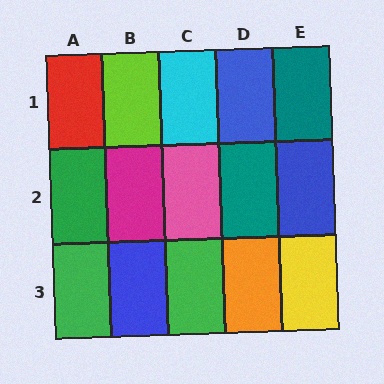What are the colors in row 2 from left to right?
Green, magenta, pink, teal, blue.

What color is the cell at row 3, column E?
Yellow.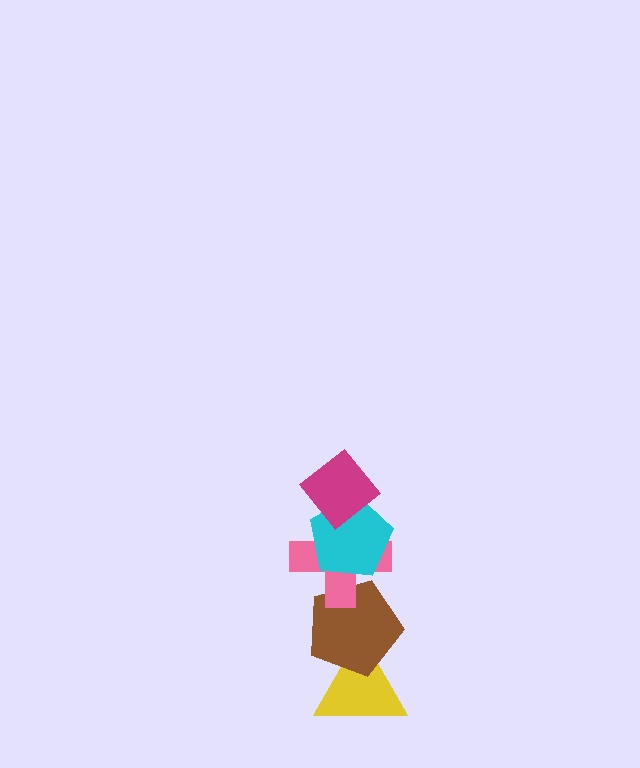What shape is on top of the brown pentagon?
The pink cross is on top of the brown pentagon.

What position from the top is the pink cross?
The pink cross is 3rd from the top.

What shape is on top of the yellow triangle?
The brown pentagon is on top of the yellow triangle.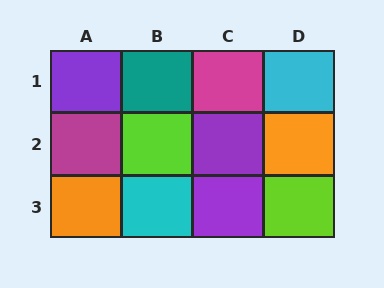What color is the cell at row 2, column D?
Orange.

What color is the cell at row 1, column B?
Teal.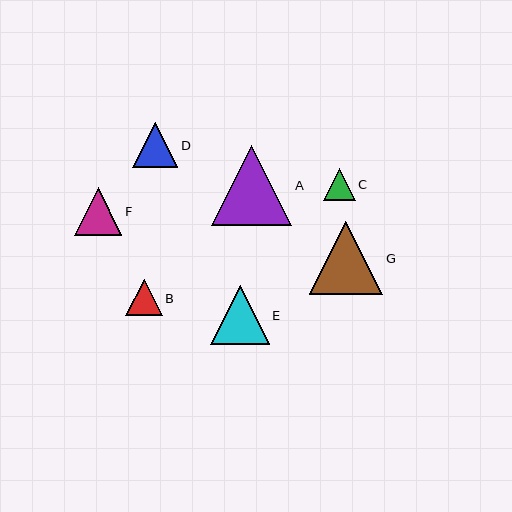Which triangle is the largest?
Triangle A is the largest with a size of approximately 80 pixels.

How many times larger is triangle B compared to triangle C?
Triangle B is approximately 1.1 times the size of triangle C.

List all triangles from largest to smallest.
From largest to smallest: A, G, E, F, D, B, C.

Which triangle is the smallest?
Triangle C is the smallest with a size of approximately 32 pixels.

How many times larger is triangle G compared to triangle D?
Triangle G is approximately 1.6 times the size of triangle D.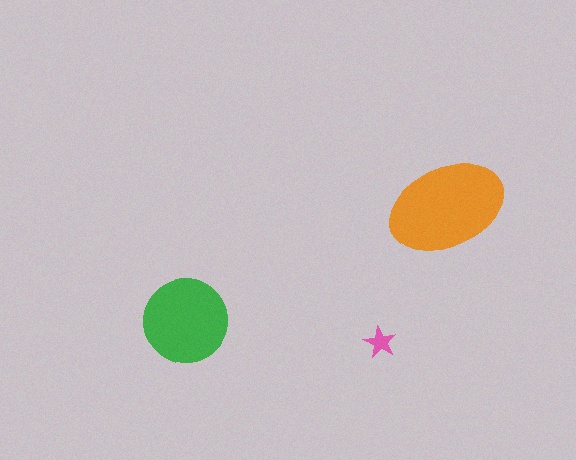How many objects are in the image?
There are 3 objects in the image.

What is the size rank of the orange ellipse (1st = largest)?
1st.